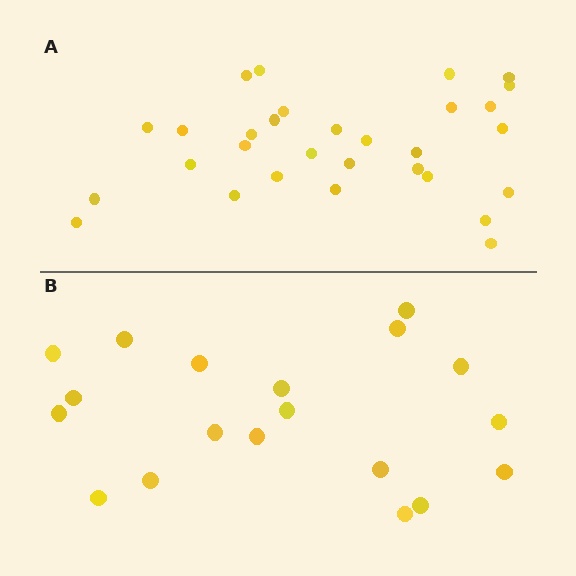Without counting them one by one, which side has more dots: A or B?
Region A (the top region) has more dots.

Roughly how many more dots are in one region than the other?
Region A has roughly 12 or so more dots than region B.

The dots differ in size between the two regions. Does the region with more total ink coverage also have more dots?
No. Region B has more total ink coverage because its dots are larger, but region A actually contains more individual dots. Total area can be misleading — the number of items is what matters here.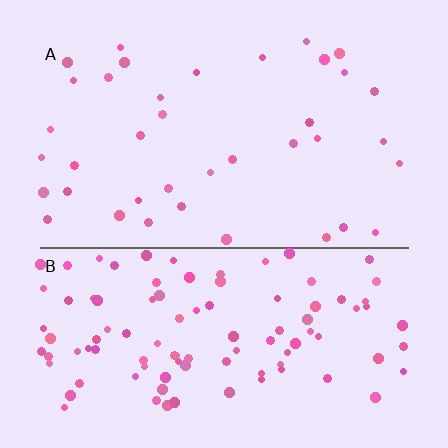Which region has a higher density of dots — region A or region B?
B (the bottom).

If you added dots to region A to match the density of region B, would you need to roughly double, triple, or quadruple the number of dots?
Approximately triple.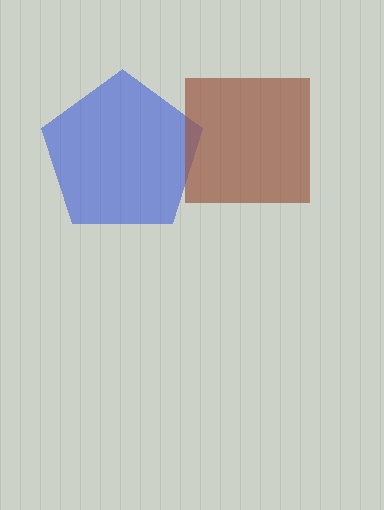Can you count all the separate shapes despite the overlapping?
Yes, there are 2 separate shapes.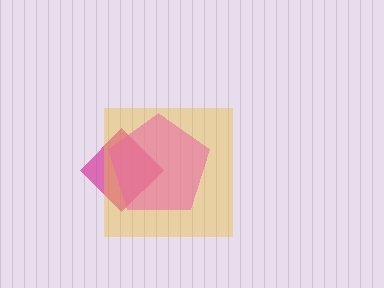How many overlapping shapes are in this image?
There are 3 overlapping shapes in the image.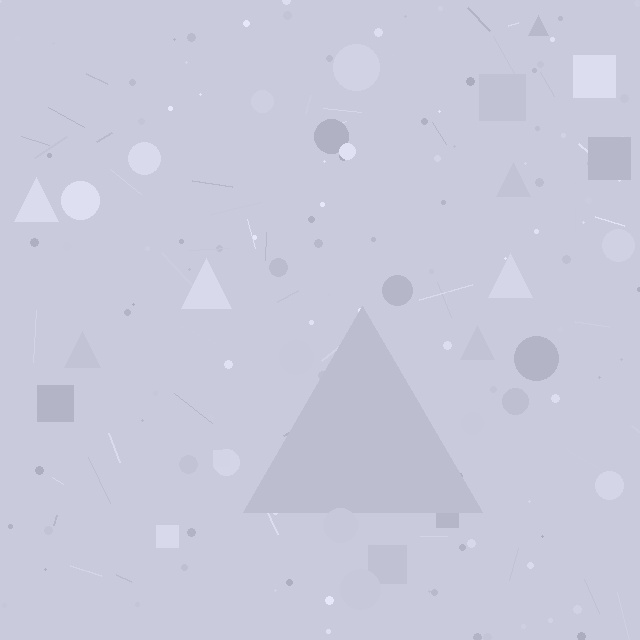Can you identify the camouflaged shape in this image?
The camouflaged shape is a triangle.